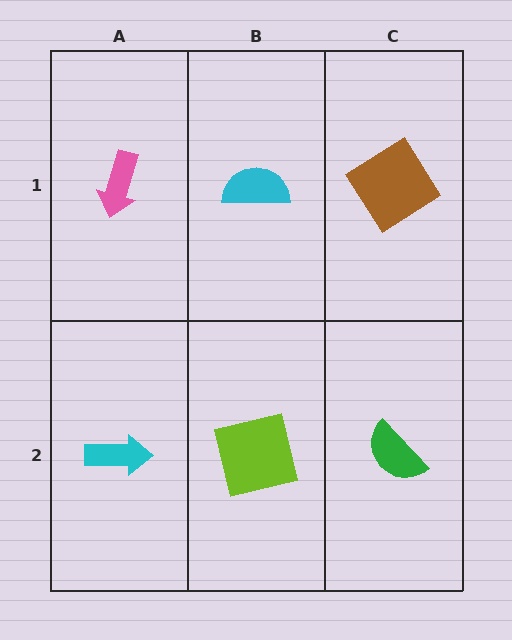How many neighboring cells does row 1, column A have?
2.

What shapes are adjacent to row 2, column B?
A cyan semicircle (row 1, column B), a cyan arrow (row 2, column A), a green semicircle (row 2, column C).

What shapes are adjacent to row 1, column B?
A lime square (row 2, column B), a pink arrow (row 1, column A), a brown diamond (row 1, column C).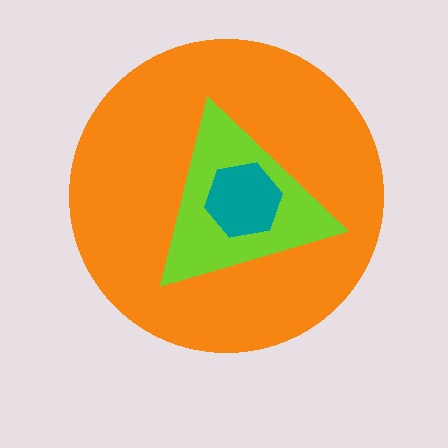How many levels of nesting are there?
3.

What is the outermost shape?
The orange circle.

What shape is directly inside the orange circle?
The lime triangle.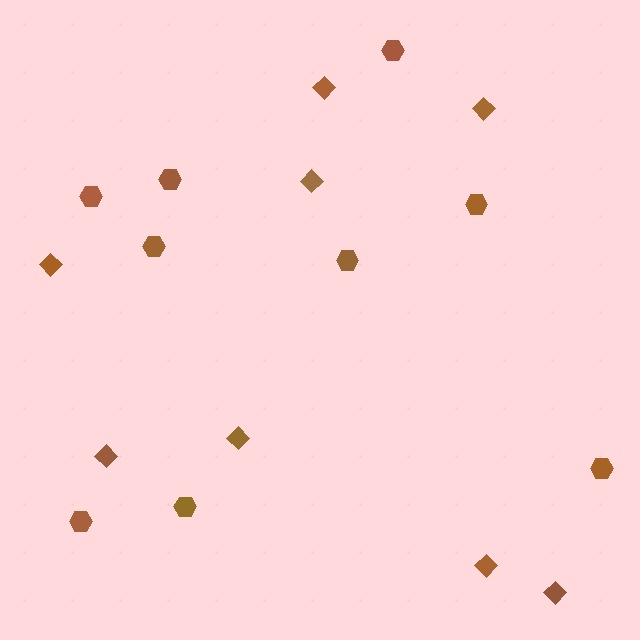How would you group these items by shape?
There are 2 groups: one group of diamonds (8) and one group of hexagons (9).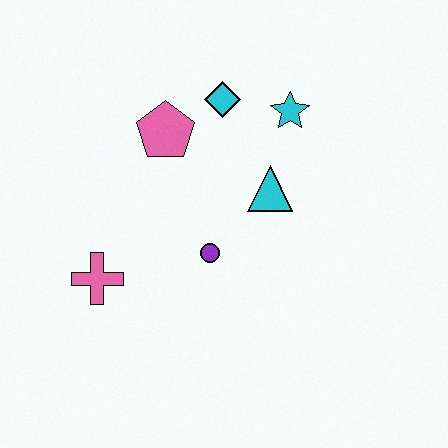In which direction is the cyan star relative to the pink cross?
The cyan star is to the right of the pink cross.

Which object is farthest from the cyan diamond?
The pink cross is farthest from the cyan diamond.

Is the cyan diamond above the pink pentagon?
Yes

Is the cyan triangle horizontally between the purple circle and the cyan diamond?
No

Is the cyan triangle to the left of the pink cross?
No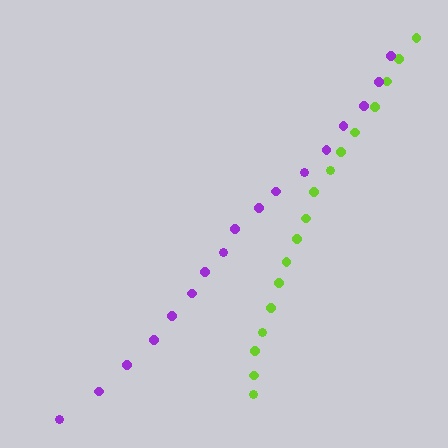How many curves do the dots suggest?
There are 2 distinct paths.